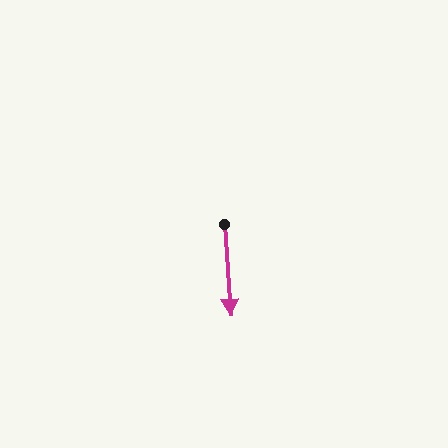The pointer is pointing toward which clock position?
Roughly 6 o'clock.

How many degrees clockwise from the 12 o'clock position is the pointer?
Approximately 176 degrees.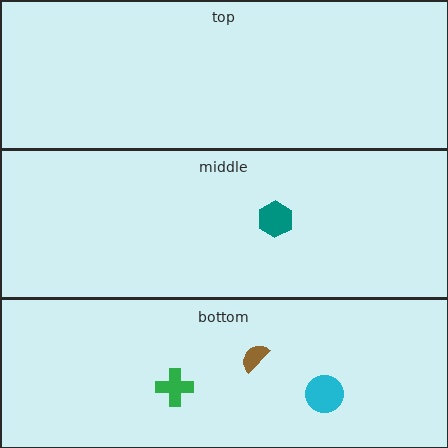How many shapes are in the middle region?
1.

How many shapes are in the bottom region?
3.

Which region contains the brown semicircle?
The bottom region.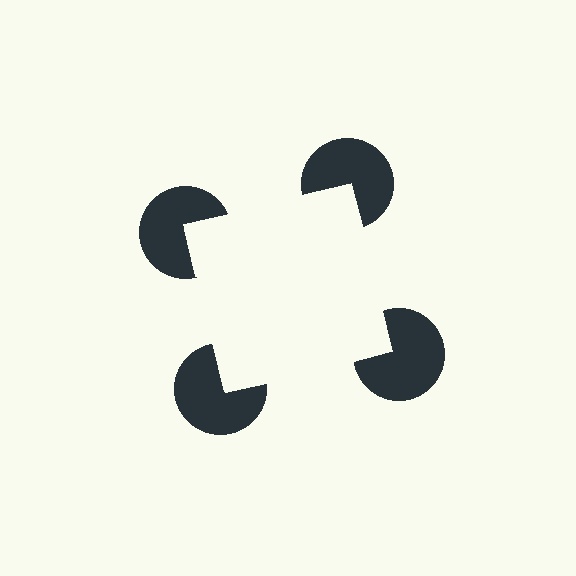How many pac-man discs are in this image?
There are 4 — one at each vertex of the illusory square.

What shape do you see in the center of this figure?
An illusory square — its edges are inferred from the aligned wedge cuts in the pac-man discs, not physically drawn.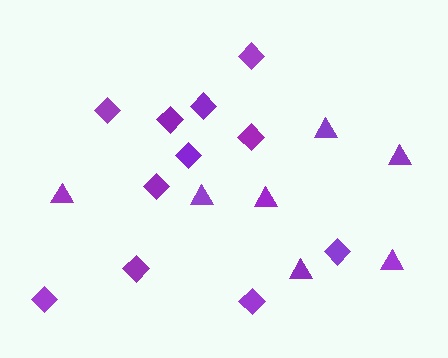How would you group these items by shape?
There are 2 groups: one group of diamonds (11) and one group of triangles (7).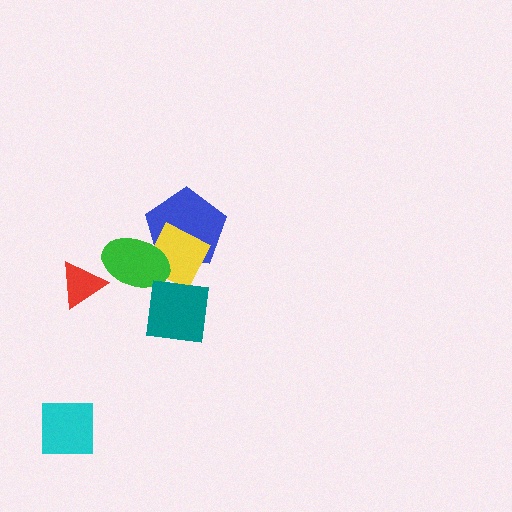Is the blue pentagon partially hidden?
Yes, it is partially covered by another shape.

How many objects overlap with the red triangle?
0 objects overlap with the red triangle.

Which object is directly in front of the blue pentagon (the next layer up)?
The yellow diamond is directly in front of the blue pentagon.